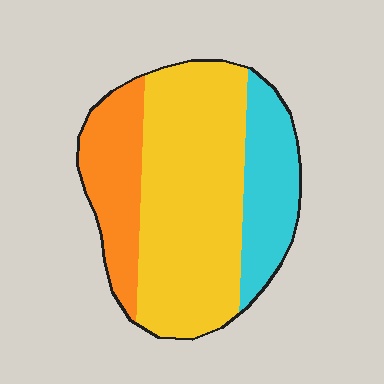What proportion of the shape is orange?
Orange covers around 20% of the shape.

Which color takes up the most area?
Yellow, at roughly 55%.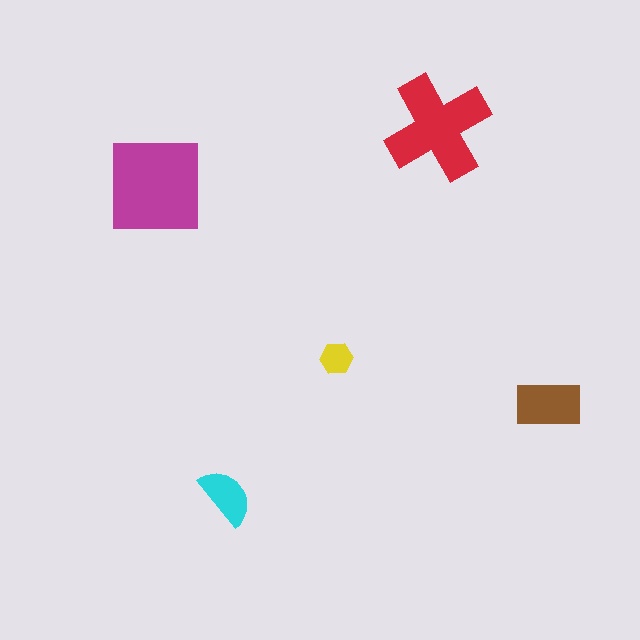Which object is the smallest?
The yellow hexagon.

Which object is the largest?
The magenta square.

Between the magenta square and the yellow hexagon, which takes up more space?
The magenta square.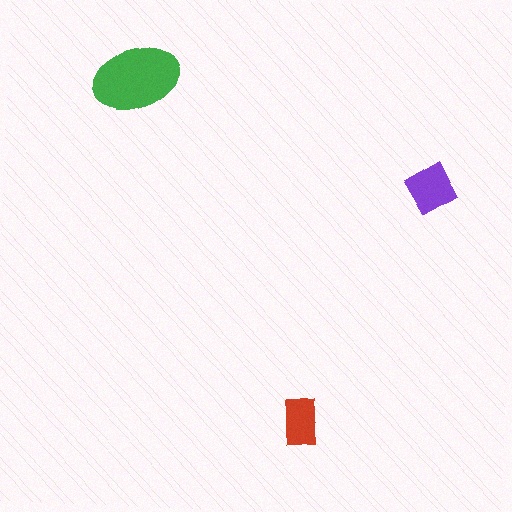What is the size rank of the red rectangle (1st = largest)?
3rd.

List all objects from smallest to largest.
The red rectangle, the purple square, the green ellipse.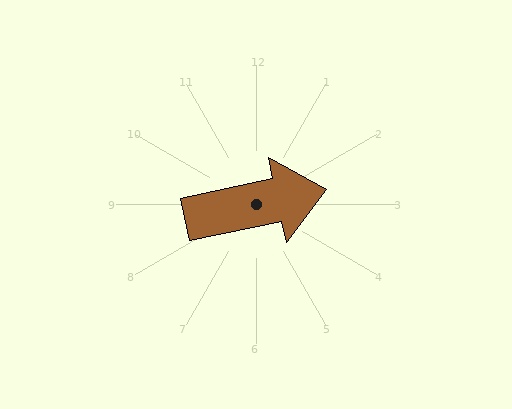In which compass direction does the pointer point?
East.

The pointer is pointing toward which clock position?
Roughly 3 o'clock.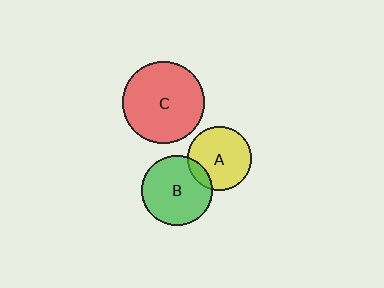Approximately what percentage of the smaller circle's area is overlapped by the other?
Approximately 15%.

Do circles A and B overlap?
Yes.